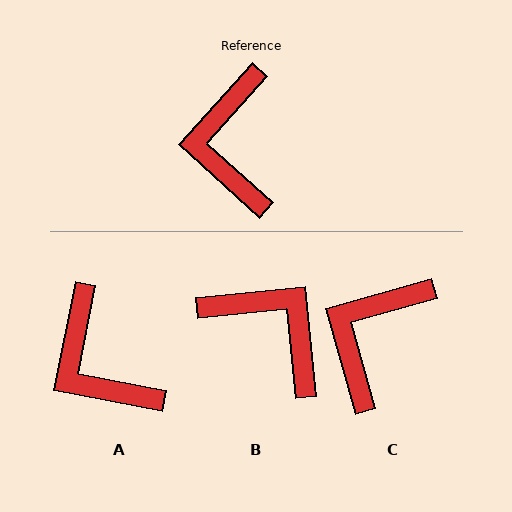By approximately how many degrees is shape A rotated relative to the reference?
Approximately 31 degrees counter-clockwise.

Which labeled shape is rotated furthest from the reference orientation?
B, about 132 degrees away.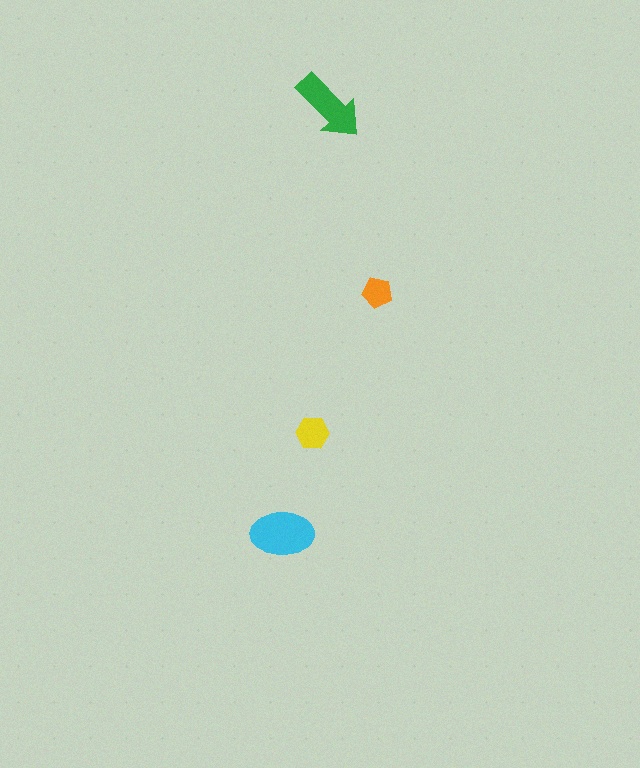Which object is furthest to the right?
The orange pentagon is rightmost.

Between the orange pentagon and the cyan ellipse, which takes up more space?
The cyan ellipse.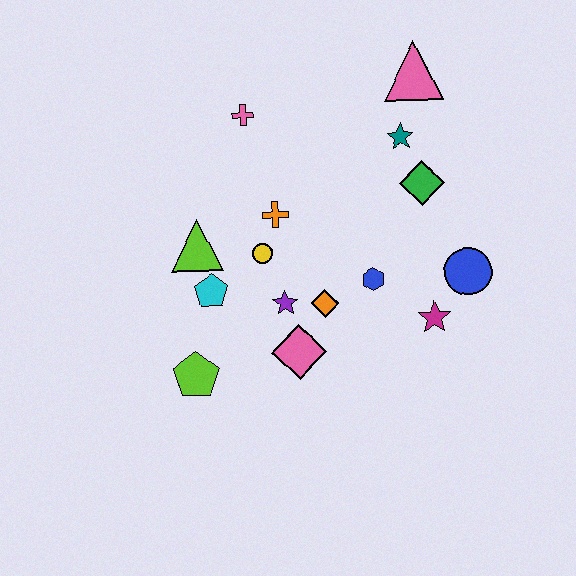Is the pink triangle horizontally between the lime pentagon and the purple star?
No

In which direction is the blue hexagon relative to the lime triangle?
The blue hexagon is to the right of the lime triangle.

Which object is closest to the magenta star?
The blue circle is closest to the magenta star.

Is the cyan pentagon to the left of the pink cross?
Yes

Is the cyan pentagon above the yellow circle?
No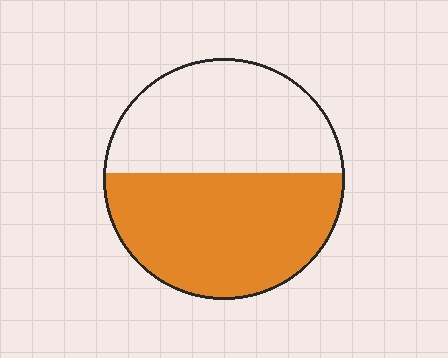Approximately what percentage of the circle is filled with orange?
Approximately 55%.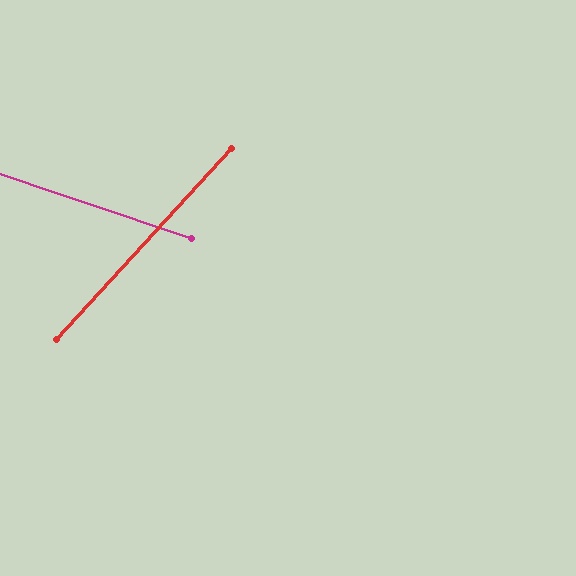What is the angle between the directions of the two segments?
Approximately 66 degrees.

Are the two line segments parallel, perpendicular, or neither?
Neither parallel nor perpendicular — they differ by about 66°.